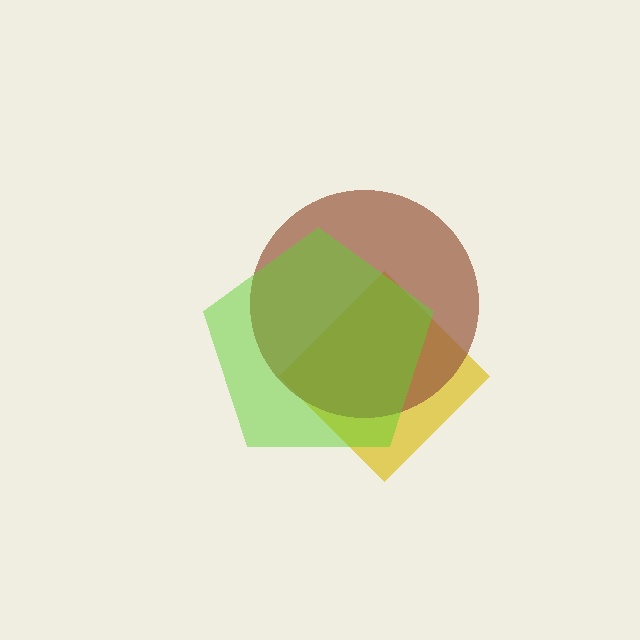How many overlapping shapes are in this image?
There are 3 overlapping shapes in the image.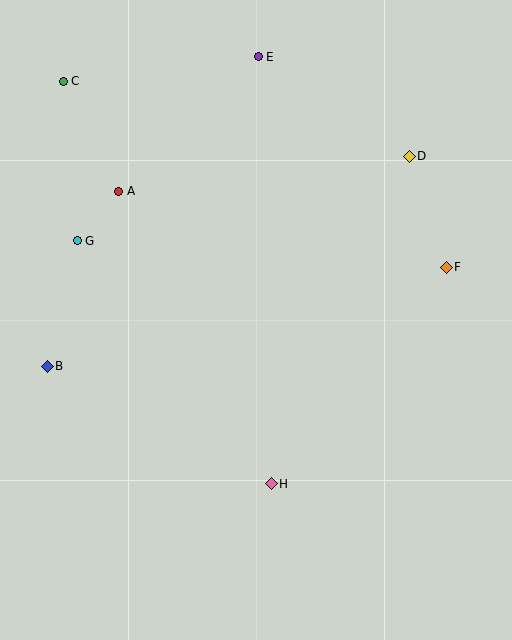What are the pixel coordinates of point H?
Point H is at (271, 484).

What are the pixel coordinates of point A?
Point A is at (119, 191).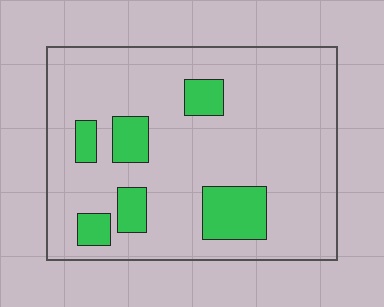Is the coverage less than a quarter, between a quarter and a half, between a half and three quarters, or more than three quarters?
Less than a quarter.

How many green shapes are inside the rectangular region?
6.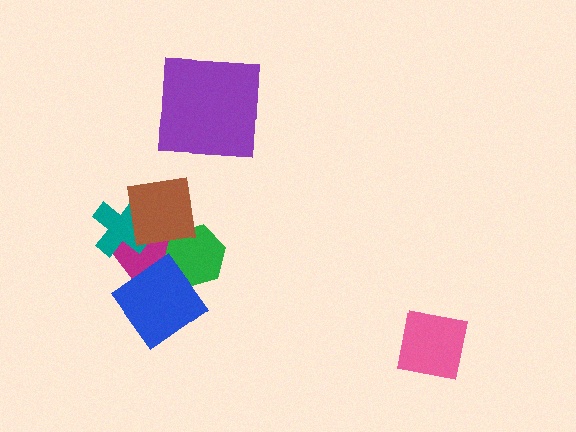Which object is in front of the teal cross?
The brown square is in front of the teal cross.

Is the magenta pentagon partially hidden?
Yes, it is partially covered by another shape.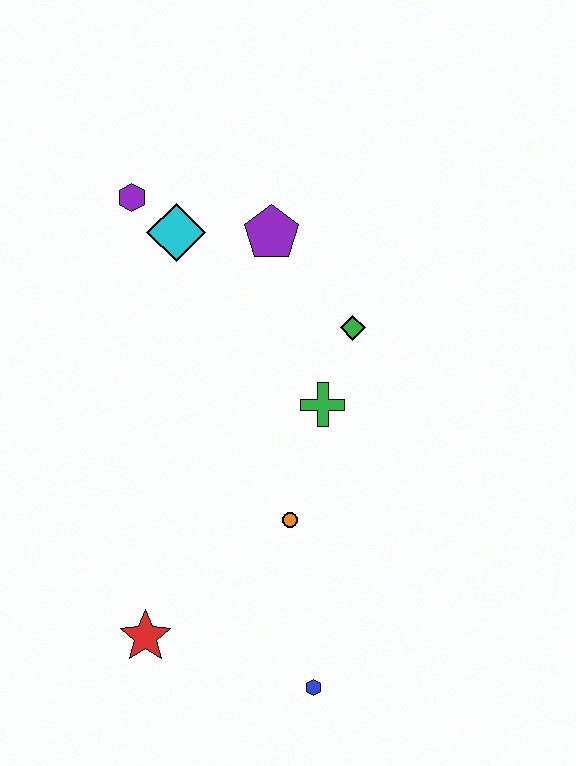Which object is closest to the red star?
The blue hexagon is closest to the red star.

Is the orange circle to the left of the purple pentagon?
No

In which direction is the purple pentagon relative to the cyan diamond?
The purple pentagon is to the right of the cyan diamond.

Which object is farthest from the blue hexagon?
The purple hexagon is farthest from the blue hexagon.